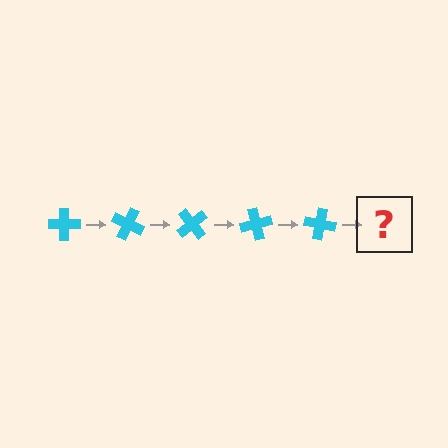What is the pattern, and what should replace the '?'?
The pattern is that the cross rotates 25 degrees each step. The '?' should be a cyan cross rotated 125 degrees.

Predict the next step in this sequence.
The next step is a cyan cross rotated 125 degrees.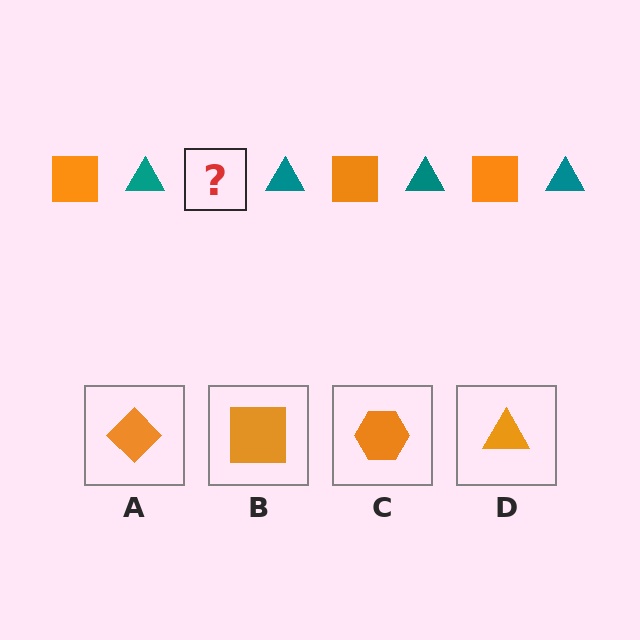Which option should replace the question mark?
Option B.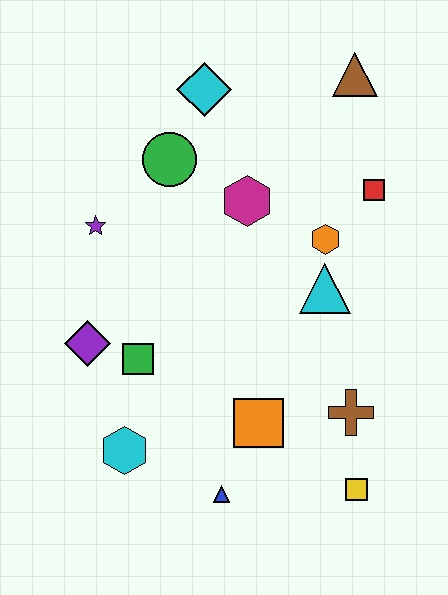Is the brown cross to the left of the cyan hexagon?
No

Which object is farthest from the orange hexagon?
The cyan hexagon is farthest from the orange hexagon.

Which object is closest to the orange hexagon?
The cyan triangle is closest to the orange hexagon.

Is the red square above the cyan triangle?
Yes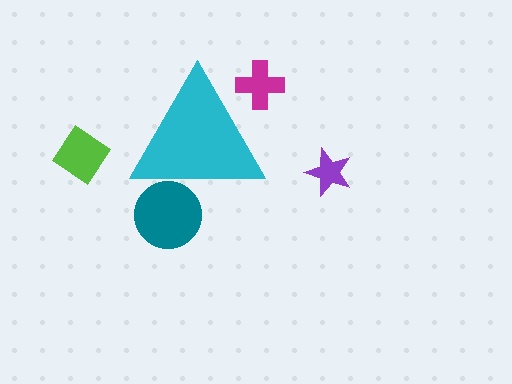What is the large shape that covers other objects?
A cyan triangle.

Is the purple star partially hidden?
No, the purple star is fully visible.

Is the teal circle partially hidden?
Yes, the teal circle is partially hidden behind the cyan triangle.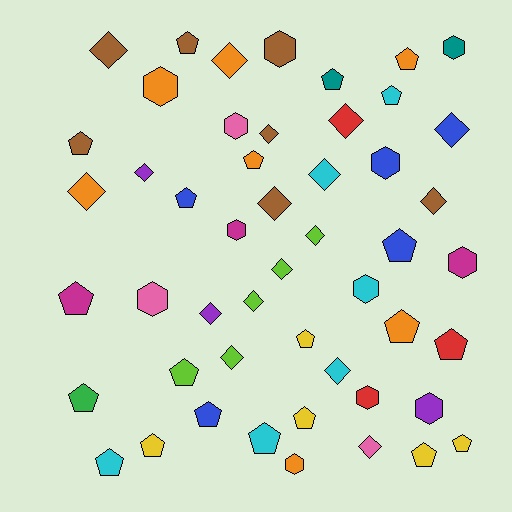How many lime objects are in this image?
There are 5 lime objects.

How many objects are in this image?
There are 50 objects.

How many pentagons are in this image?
There are 21 pentagons.